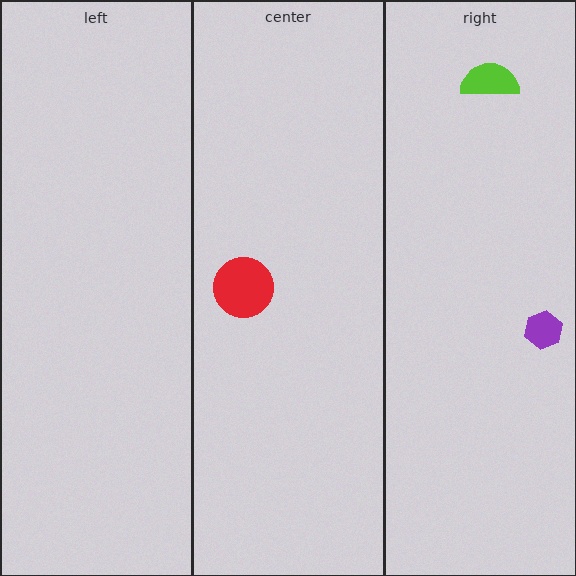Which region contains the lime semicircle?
The right region.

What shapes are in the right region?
The lime semicircle, the purple hexagon.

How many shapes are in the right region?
2.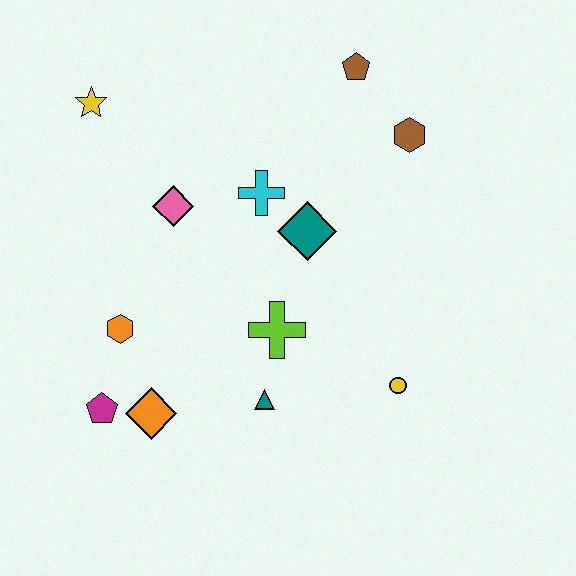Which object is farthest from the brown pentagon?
The magenta pentagon is farthest from the brown pentagon.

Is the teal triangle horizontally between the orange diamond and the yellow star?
No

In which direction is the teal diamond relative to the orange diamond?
The teal diamond is above the orange diamond.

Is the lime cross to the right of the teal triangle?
Yes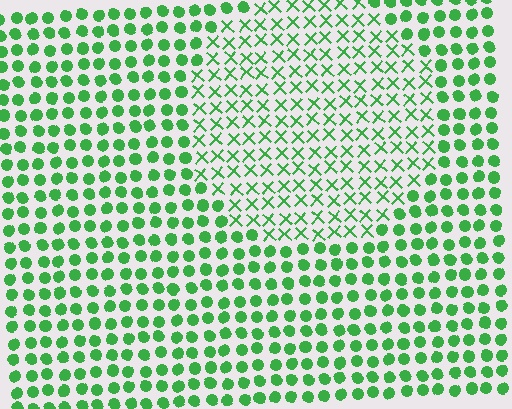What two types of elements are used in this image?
The image uses X marks inside the circle region and circles outside it.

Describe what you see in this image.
The image is filled with small green elements arranged in a uniform grid. A circle-shaped region contains X marks, while the surrounding area contains circles. The boundary is defined purely by the change in element shape.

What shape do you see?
I see a circle.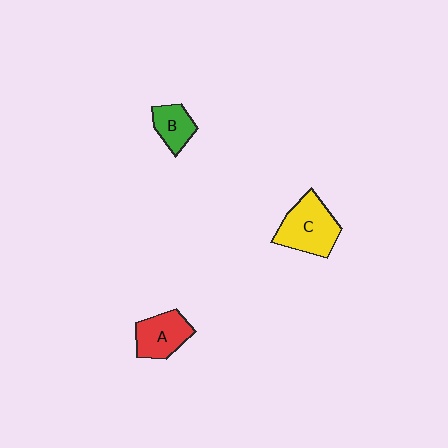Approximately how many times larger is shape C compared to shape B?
Approximately 1.9 times.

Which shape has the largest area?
Shape C (yellow).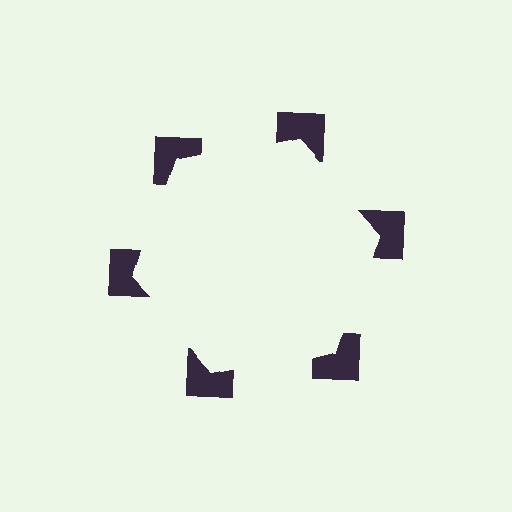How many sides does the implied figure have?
6 sides.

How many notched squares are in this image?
There are 6 — one at each vertex of the illusory hexagon.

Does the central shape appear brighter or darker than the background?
It typically appears slightly brighter than the background, even though no actual brightness change is drawn.